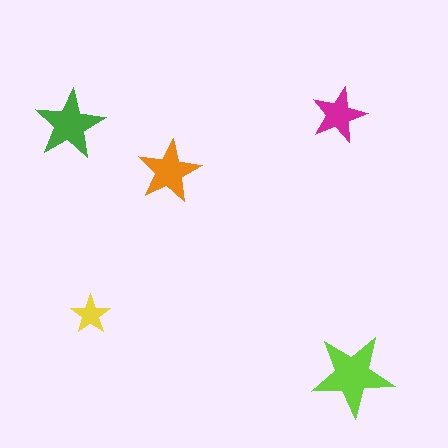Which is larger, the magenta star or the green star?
The green one.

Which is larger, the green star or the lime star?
The lime one.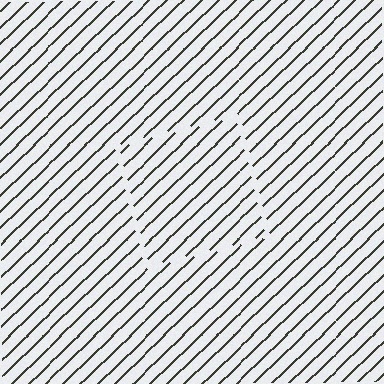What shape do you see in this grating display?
An illusory square. The interior of the shape contains the same grating, shifted by half a period — the contour is defined by the phase discontinuity where line-ends from the inner and outer gratings abut.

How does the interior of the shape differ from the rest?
The interior of the shape contains the same grating, shifted by half a period — the contour is defined by the phase discontinuity where line-ends from the inner and outer gratings abut.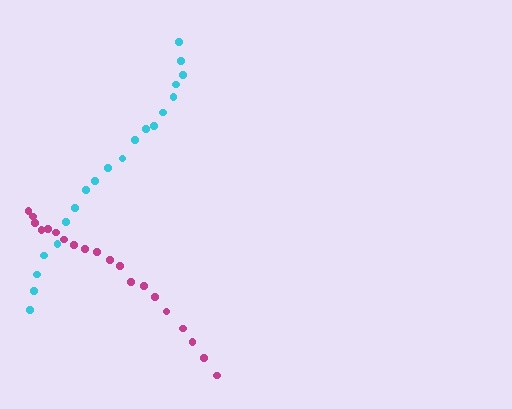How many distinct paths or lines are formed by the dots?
There are 2 distinct paths.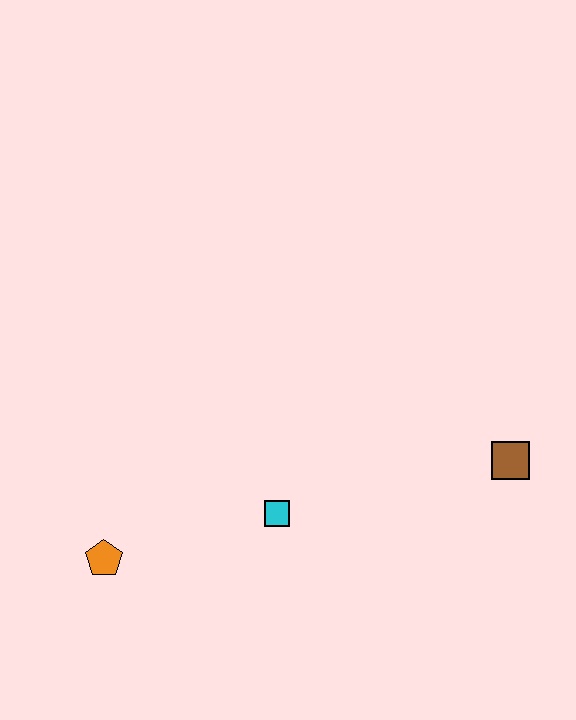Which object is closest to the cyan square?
The orange pentagon is closest to the cyan square.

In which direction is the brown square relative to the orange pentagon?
The brown square is to the right of the orange pentagon.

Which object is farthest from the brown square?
The orange pentagon is farthest from the brown square.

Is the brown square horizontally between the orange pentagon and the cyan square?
No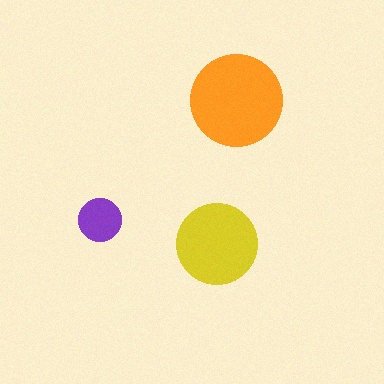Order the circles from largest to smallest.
the orange one, the yellow one, the purple one.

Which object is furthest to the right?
The orange circle is rightmost.